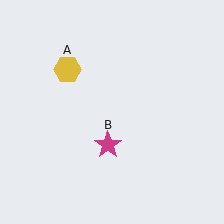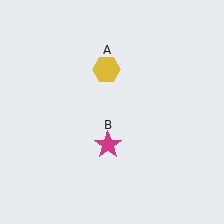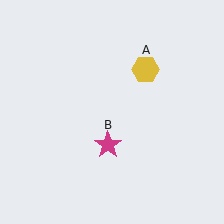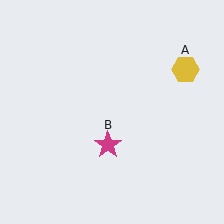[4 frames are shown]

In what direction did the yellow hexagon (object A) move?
The yellow hexagon (object A) moved right.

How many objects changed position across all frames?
1 object changed position: yellow hexagon (object A).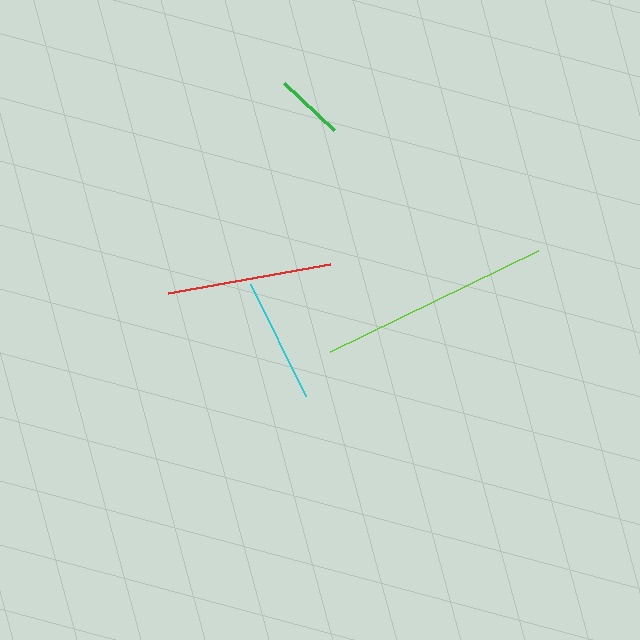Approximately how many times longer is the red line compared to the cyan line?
The red line is approximately 1.3 times the length of the cyan line.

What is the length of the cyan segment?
The cyan segment is approximately 125 pixels long.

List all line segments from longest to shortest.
From longest to shortest: lime, red, cyan, green.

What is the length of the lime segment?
The lime segment is approximately 231 pixels long.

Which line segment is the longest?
The lime line is the longest at approximately 231 pixels.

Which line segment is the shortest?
The green line is the shortest at approximately 69 pixels.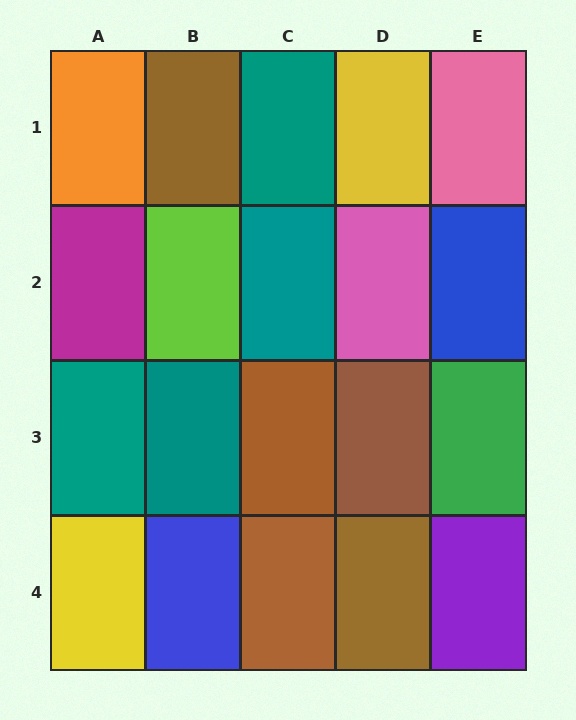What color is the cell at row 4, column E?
Purple.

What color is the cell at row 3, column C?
Brown.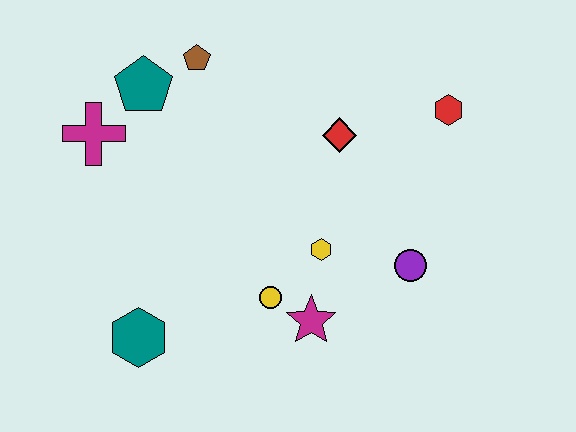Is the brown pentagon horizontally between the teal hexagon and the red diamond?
Yes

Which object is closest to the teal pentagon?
The brown pentagon is closest to the teal pentagon.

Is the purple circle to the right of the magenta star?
Yes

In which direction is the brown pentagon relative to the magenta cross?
The brown pentagon is to the right of the magenta cross.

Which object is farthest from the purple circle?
The magenta cross is farthest from the purple circle.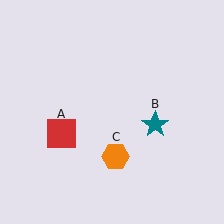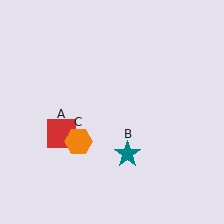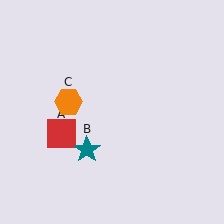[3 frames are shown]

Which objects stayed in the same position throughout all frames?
Red square (object A) remained stationary.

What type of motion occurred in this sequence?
The teal star (object B), orange hexagon (object C) rotated clockwise around the center of the scene.